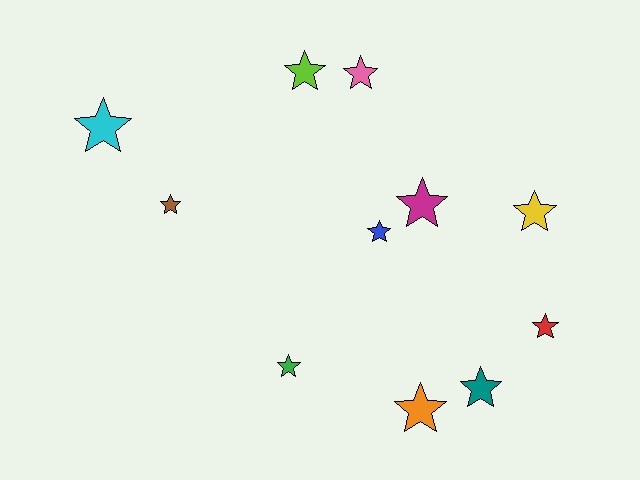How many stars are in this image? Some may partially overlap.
There are 11 stars.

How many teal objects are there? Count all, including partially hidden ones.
There is 1 teal object.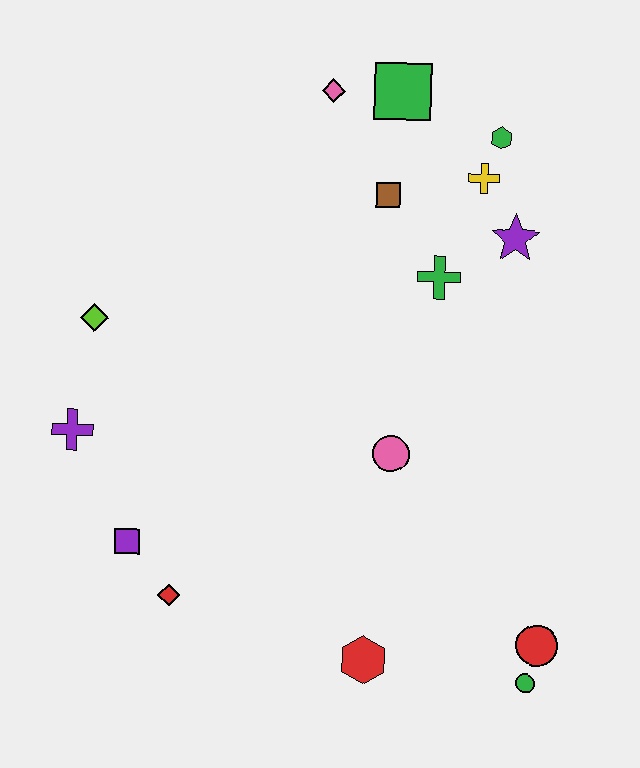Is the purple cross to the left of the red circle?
Yes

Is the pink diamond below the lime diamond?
No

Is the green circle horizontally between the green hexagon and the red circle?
Yes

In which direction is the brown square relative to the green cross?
The brown square is above the green cross.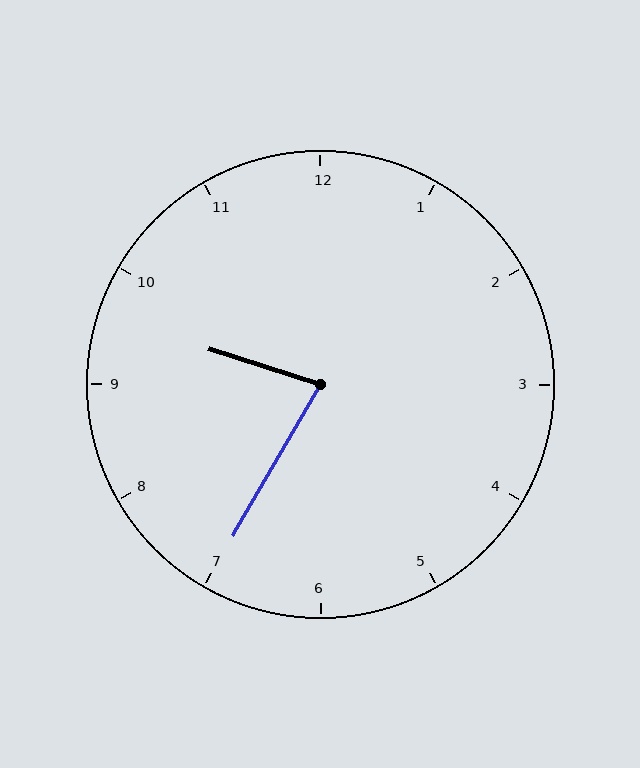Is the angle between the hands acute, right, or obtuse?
It is acute.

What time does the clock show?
9:35.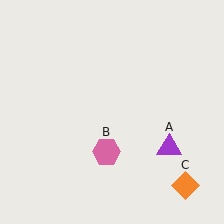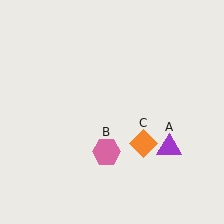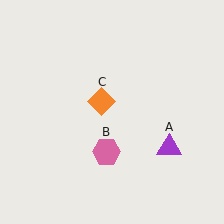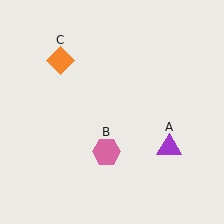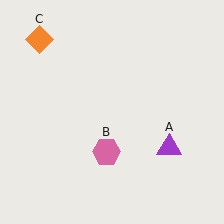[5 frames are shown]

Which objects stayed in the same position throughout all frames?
Purple triangle (object A) and pink hexagon (object B) remained stationary.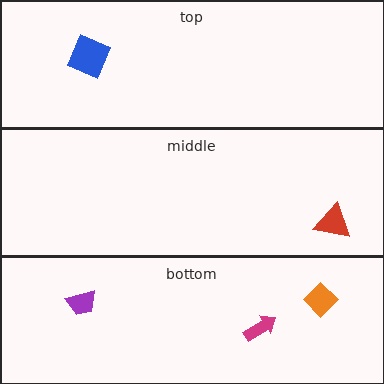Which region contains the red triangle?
The middle region.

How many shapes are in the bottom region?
3.